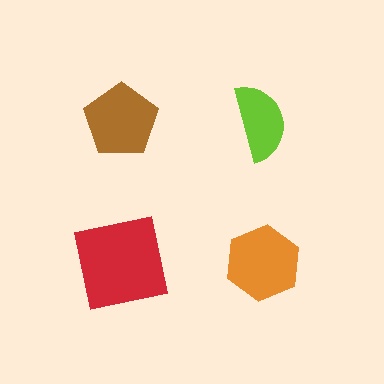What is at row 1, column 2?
A lime semicircle.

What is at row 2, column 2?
An orange hexagon.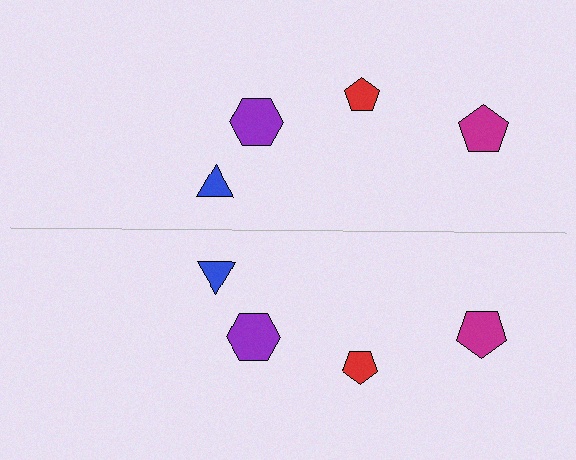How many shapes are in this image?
There are 8 shapes in this image.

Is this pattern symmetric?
Yes, this pattern has bilateral (reflection) symmetry.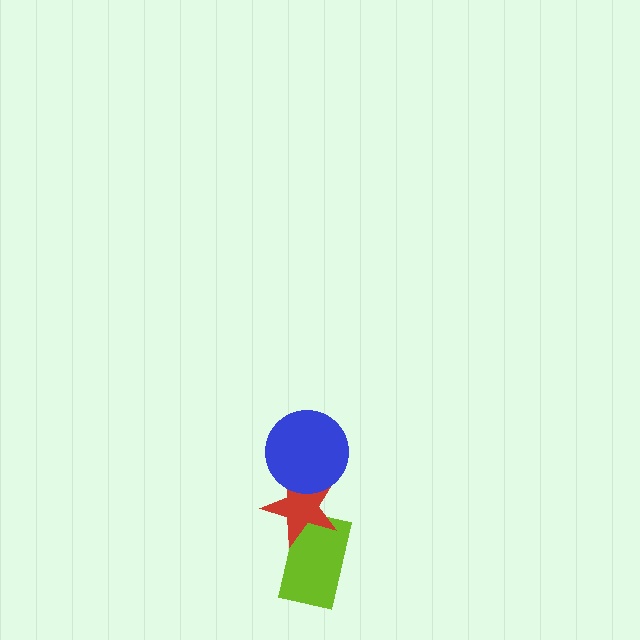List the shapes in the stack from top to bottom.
From top to bottom: the blue circle, the red star, the lime rectangle.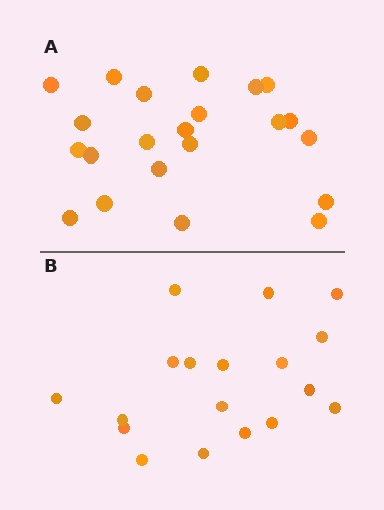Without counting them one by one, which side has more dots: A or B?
Region A (the top region) has more dots.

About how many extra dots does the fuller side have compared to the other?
Region A has about 4 more dots than region B.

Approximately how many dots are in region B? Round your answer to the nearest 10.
About 20 dots. (The exact count is 18, which rounds to 20.)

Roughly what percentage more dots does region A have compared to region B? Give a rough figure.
About 20% more.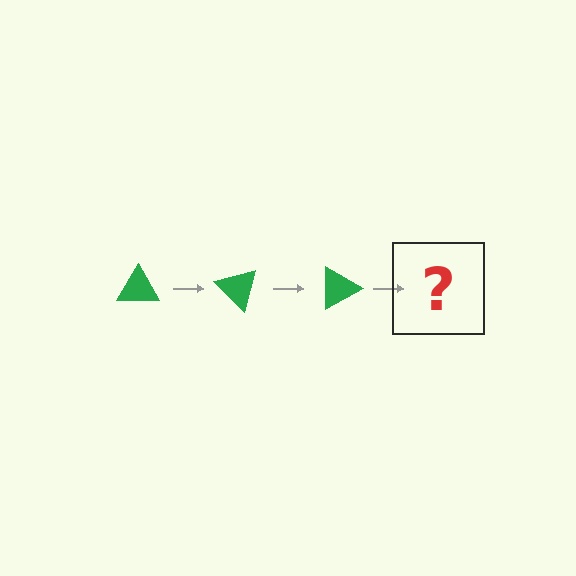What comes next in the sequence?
The next element should be a green triangle rotated 135 degrees.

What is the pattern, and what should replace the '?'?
The pattern is that the triangle rotates 45 degrees each step. The '?' should be a green triangle rotated 135 degrees.